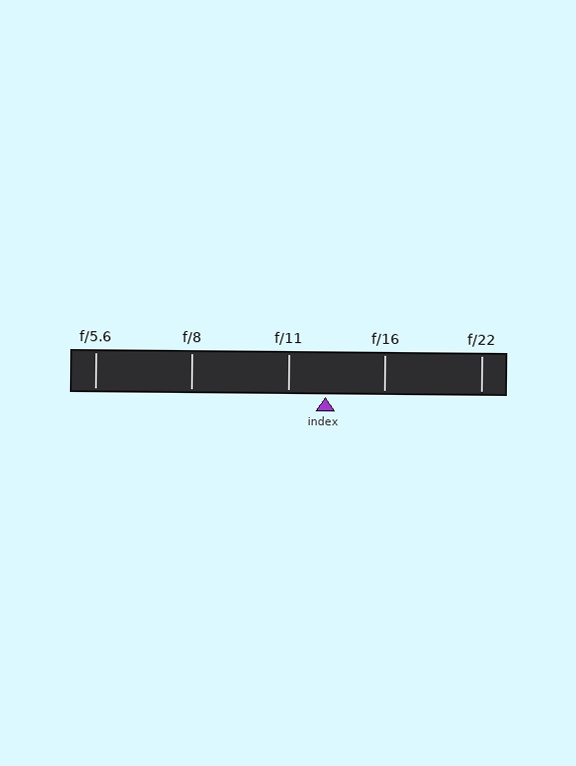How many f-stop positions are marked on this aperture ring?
There are 5 f-stop positions marked.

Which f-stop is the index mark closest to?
The index mark is closest to f/11.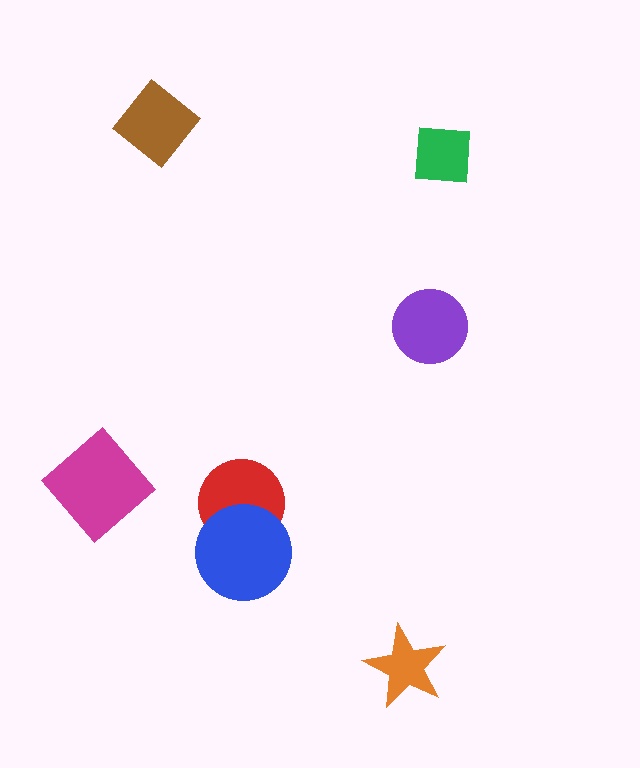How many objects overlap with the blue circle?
1 object overlaps with the blue circle.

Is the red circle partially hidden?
Yes, it is partially covered by another shape.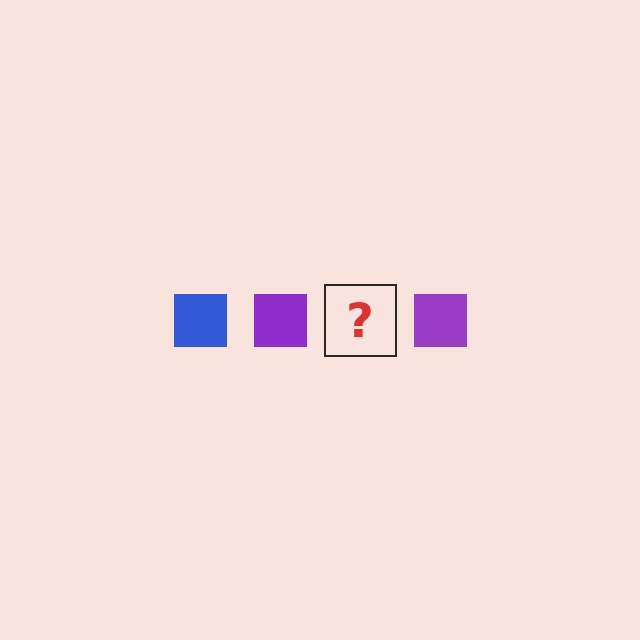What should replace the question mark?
The question mark should be replaced with a blue square.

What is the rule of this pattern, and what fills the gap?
The rule is that the pattern cycles through blue, purple squares. The gap should be filled with a blue square.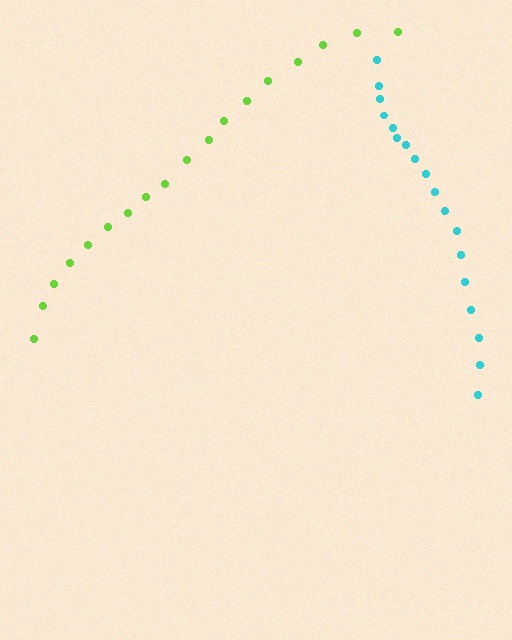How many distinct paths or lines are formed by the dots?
There are 2 distinct paths.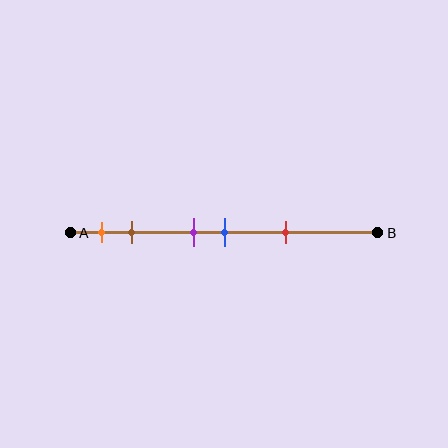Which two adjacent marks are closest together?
The purple and blue marks are the closest adjacent pair.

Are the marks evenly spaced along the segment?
No, the marks are not evenly spaced.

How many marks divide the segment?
There are 5 marks dividing the segment.